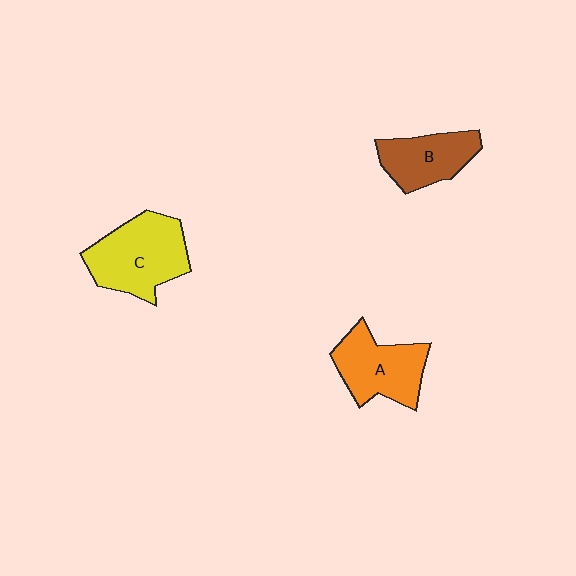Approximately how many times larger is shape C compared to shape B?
Approximately 1.5 times.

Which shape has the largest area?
Shape C (yellow).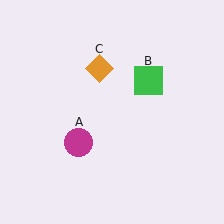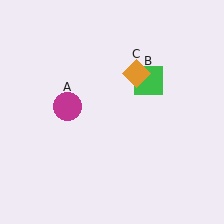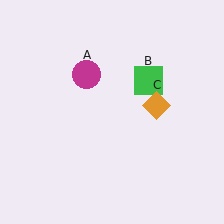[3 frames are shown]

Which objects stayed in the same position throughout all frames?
Green square (object B) remained stationary.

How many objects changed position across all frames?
2 objects changed position: magenta circle (object A), orange diamond (object C).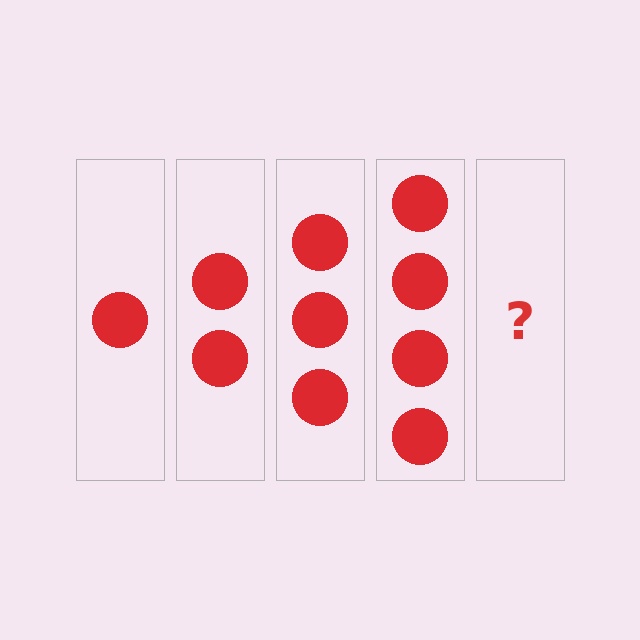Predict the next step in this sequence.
The next step is 5 circles.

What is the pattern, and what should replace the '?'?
The pattern is that each step adds one more circle. The '?' should be 5 circles.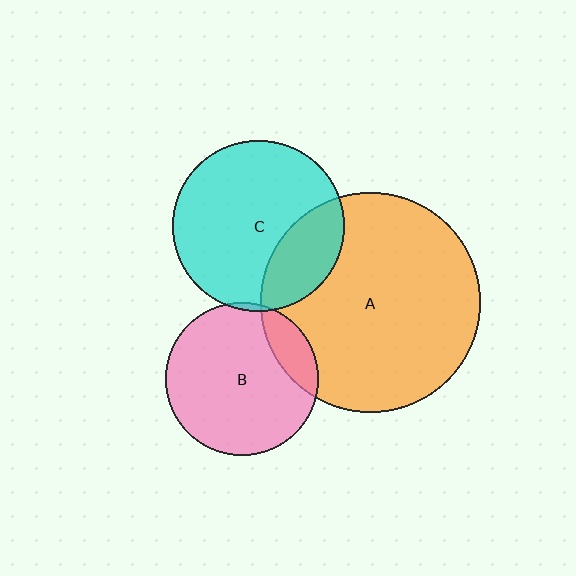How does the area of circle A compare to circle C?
Approximately 1.7 times.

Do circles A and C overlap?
Yes.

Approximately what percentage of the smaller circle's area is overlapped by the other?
Approximately 25%.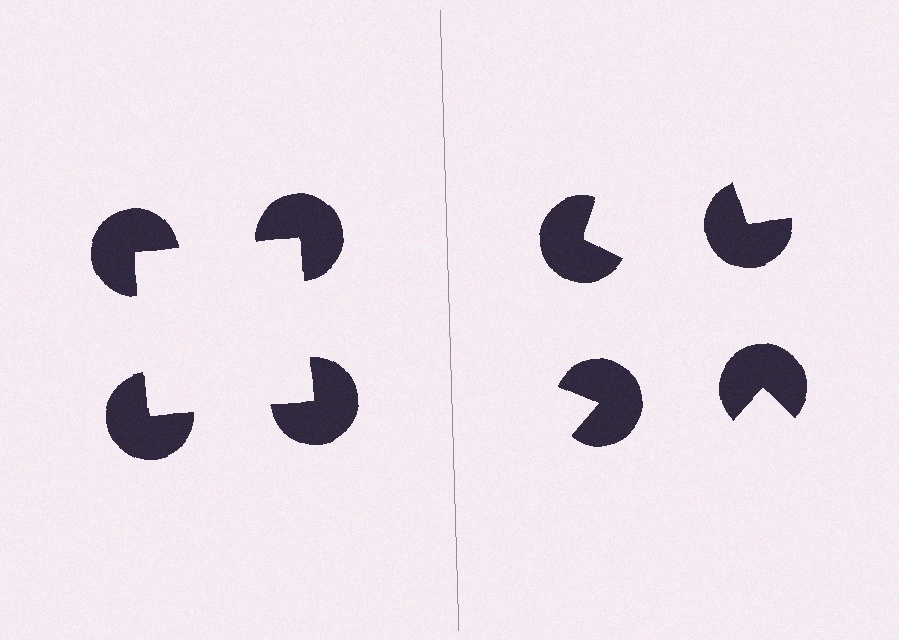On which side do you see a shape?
An illusory square appears on the left side. On the right side the wedge cuts are rotated, so no coherent shape forms.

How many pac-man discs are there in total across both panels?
8 — 4 on each side.